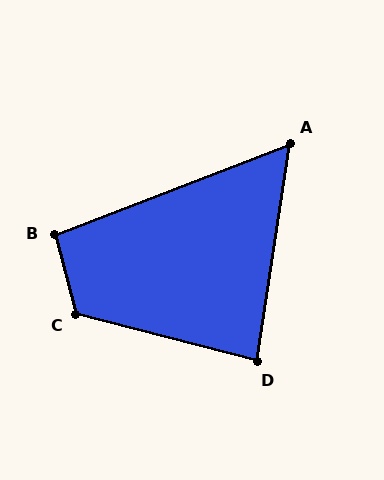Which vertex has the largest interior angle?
C, at approximately 120 degrees.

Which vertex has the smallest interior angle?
A, at approximately 60 degrees.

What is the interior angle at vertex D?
Approximately 84 degrees (acute).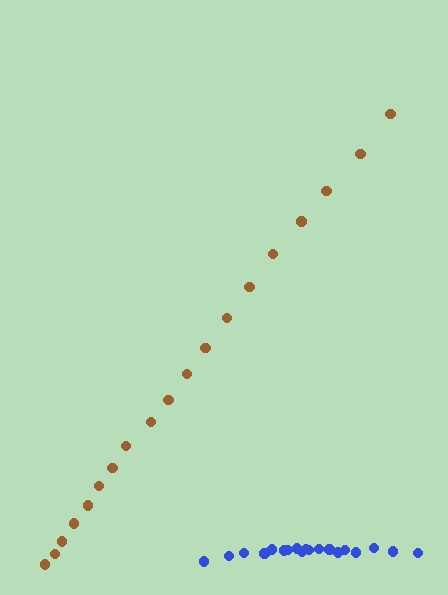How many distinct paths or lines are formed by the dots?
There are 2 distinct paths.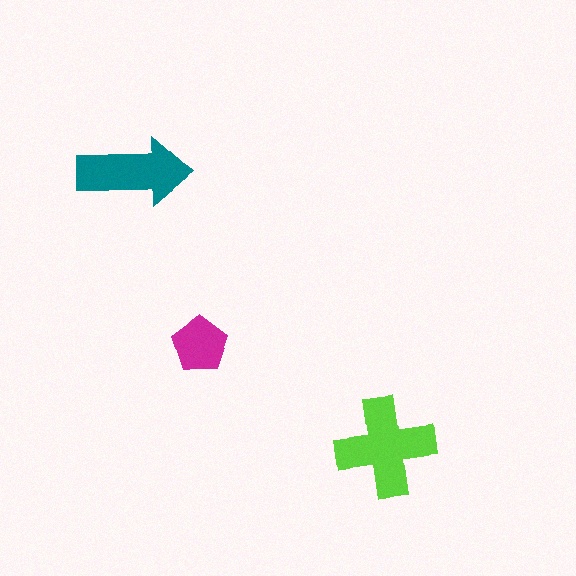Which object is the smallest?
The magenta pentagon.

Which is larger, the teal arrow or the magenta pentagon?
The teal arrow.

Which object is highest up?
The teal arrow is topmost.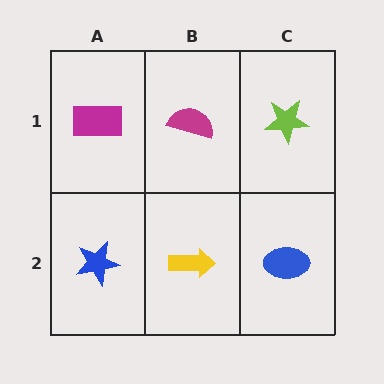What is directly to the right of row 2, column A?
A yellow arrow.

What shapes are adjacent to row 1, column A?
A blue star (row 2, column A), a magenta semicircle (row 1, column B).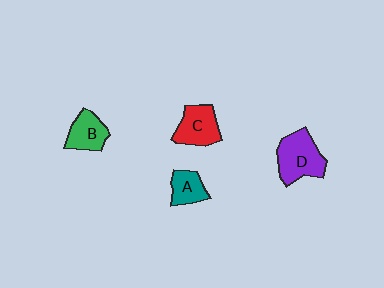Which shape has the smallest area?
Shape A (teal).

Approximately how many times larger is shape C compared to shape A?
Approximately 1.4 times.